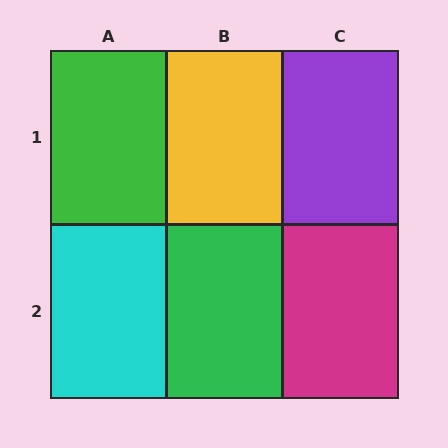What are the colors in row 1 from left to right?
Green, yellow, purple.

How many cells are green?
2 cells are green.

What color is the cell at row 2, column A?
Cyan.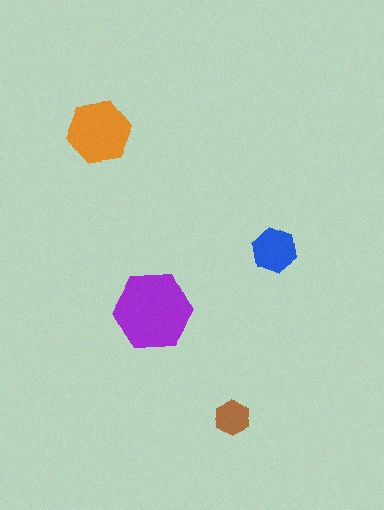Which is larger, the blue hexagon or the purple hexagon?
The purple one.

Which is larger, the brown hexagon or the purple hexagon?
The purple one.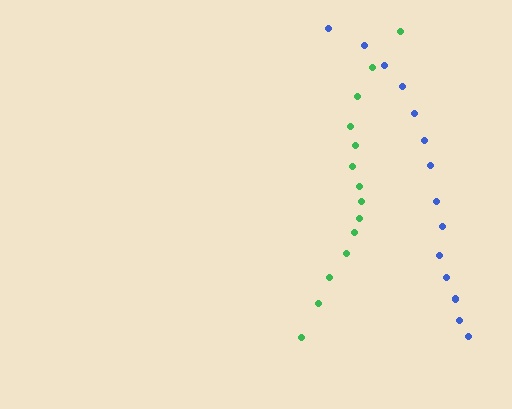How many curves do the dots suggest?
There are 2 distinct paths.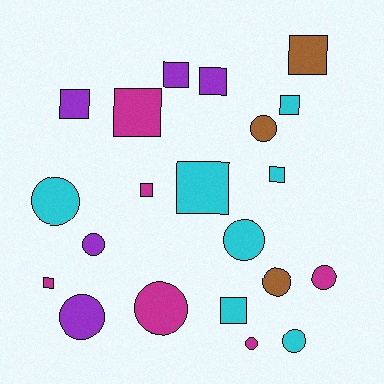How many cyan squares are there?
There are 4 cyan squares.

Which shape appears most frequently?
Square, with 11 objects.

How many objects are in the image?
There are 21 objects.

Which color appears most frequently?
Cyan, with 7 objects.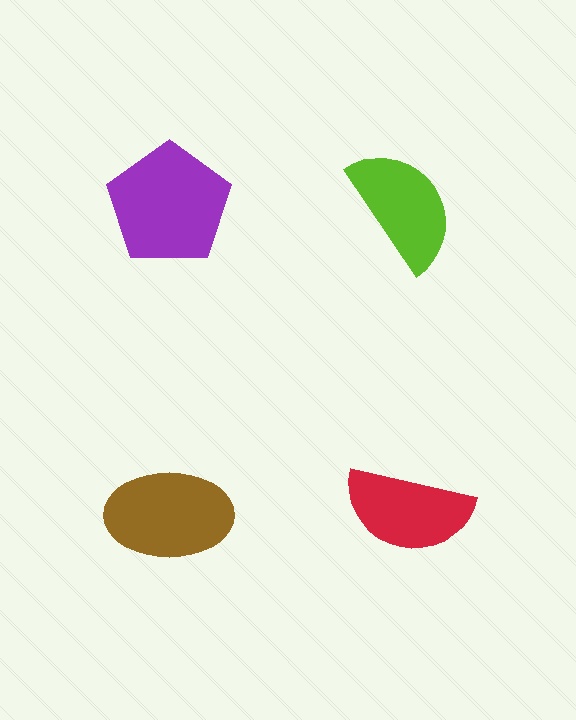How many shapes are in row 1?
2 shapes.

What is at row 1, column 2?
A lime semicircle.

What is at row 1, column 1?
A purple pentagon.